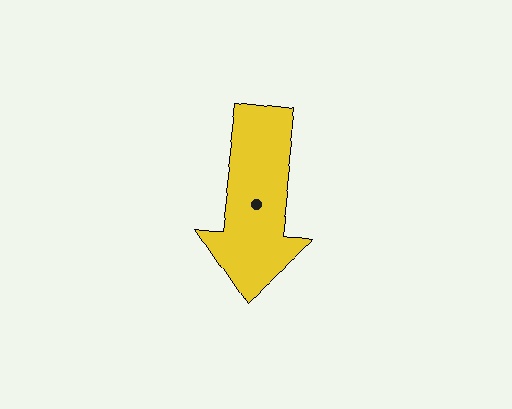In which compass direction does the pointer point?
South.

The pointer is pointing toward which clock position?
Roughly 6 o'clock.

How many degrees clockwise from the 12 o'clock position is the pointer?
Approximately 187 degrees.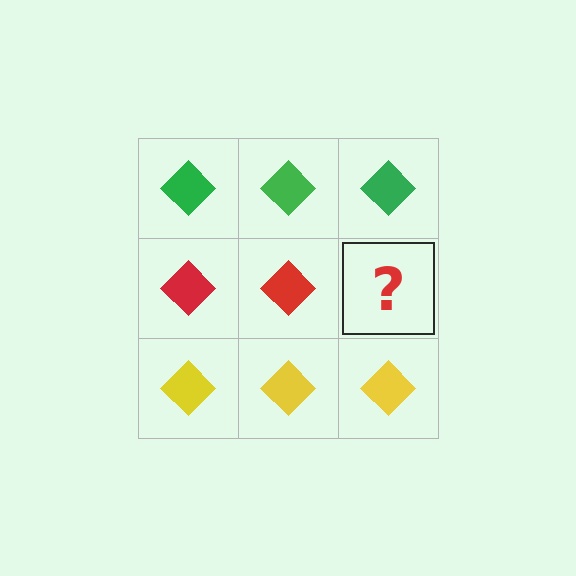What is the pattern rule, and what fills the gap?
The rule is that each row has a consistent color. The gap should be filled with a red diamond.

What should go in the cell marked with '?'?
The missing cell should contain a red diamond.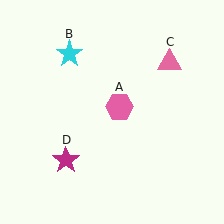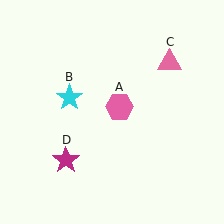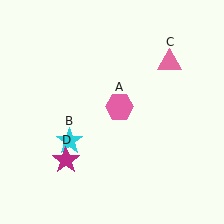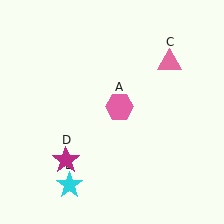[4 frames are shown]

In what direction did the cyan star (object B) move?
The cyan star (object B) moved down.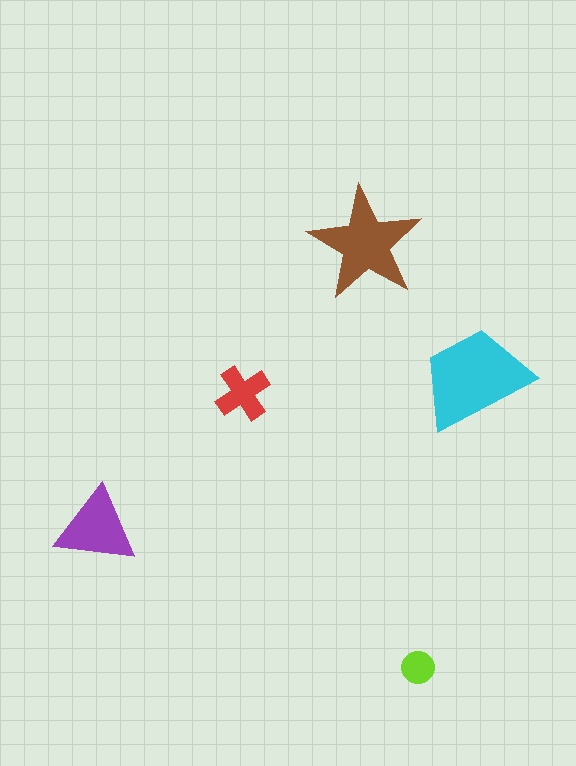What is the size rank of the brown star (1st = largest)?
2nd.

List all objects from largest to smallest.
The cyan trapezoid, the brown star, the purple triangle, the red cross, the lime circle.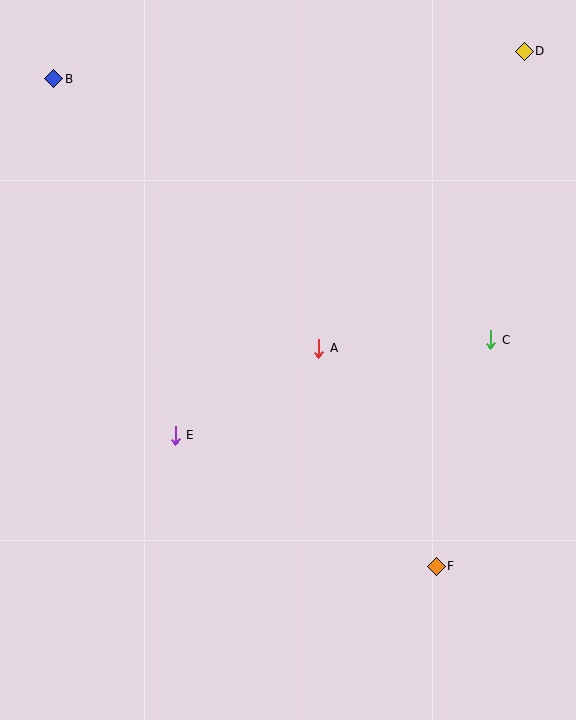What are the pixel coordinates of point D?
Point D is at (524, 51).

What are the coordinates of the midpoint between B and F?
The midpoint between B and F is at (245, 322).